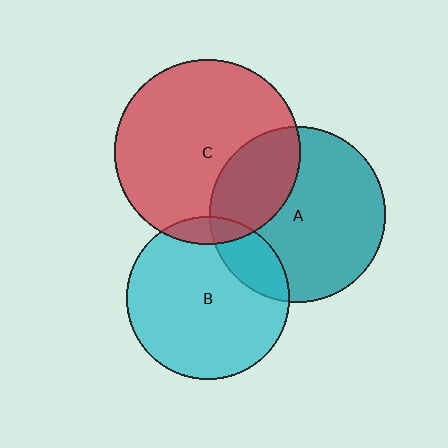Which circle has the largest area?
Circle C (red).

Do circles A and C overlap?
Yes.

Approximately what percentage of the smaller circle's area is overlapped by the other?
Approximately 30%.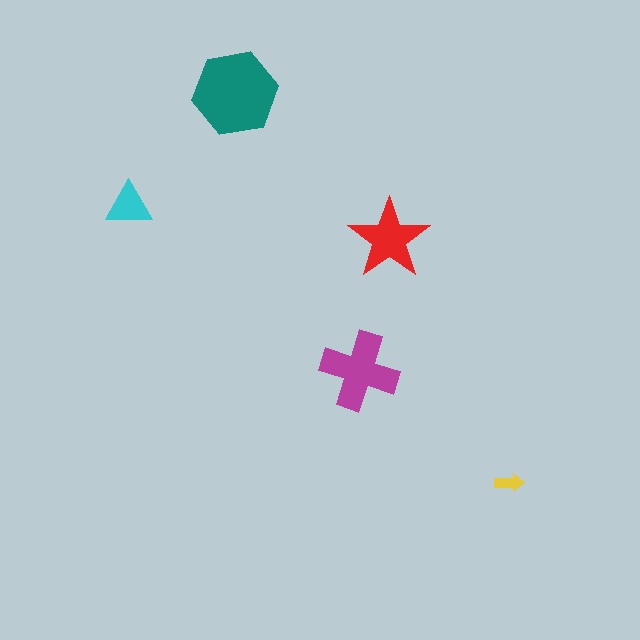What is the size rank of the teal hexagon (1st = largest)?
1st.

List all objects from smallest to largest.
The yellow arrow, the cyan triangle, the red star, the magenta cross, the teal hexagon.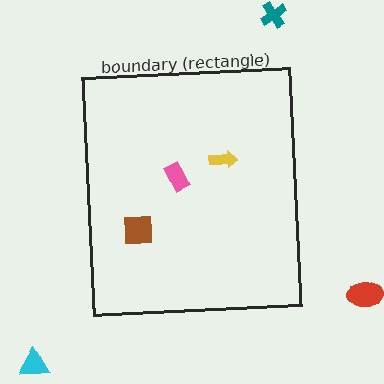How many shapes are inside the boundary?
3 inside, 3 outside.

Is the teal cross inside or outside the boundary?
Outside.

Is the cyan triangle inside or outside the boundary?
Outside.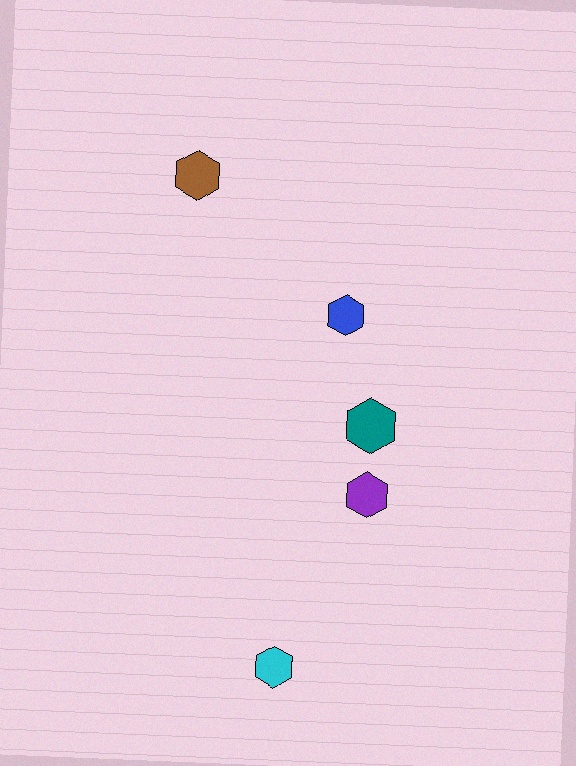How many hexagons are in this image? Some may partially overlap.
There are 5 hexagons.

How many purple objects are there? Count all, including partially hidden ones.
There is 1 purple object.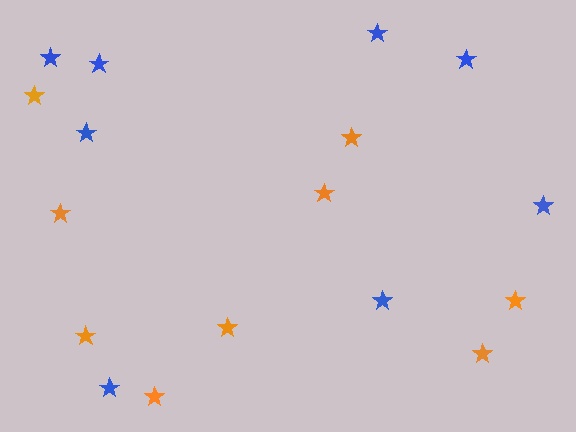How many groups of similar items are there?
There are 2 groups: one group of orange stars (9) and one group of blue stars (8).